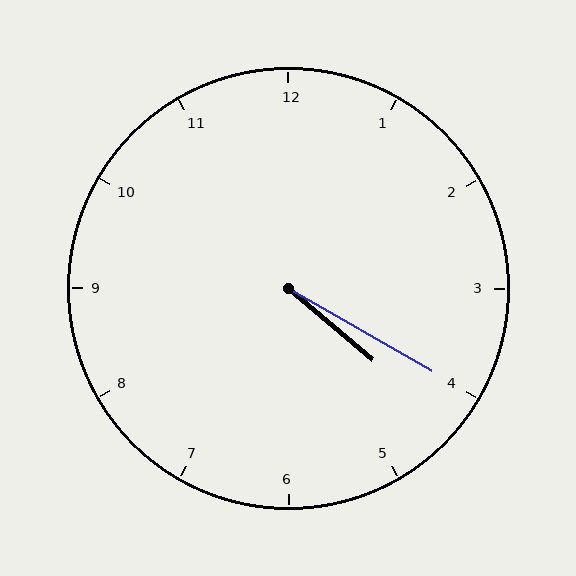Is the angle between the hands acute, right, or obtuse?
It is acute.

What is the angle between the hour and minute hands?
Approximately 10 degrees.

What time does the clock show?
4:20.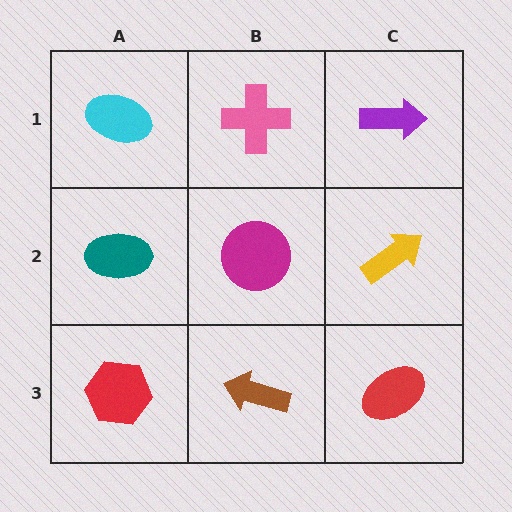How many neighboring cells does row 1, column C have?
2.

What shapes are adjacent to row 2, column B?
A pink cross (row 1, column B), a brown arrow (row 3, column B), a teal ellipse (row 2, column A), a yellow arrow (row 2, column C).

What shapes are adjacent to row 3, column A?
A teal ellipse (row 2, column A), a brown arrow (row 3, column B).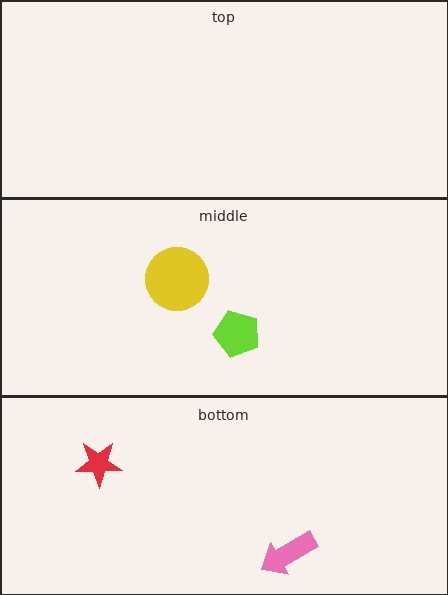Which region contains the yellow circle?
The middle region.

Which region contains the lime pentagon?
The middle region.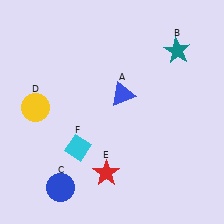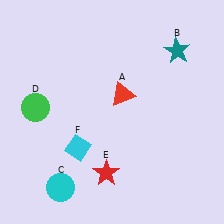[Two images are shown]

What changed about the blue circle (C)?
In Image 1, C is blue. In Image 2, it changed to cyan.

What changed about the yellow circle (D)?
In Image 1, D is yellow. In Image 2, it changed to green.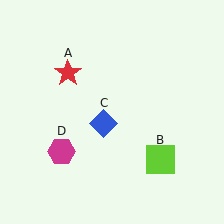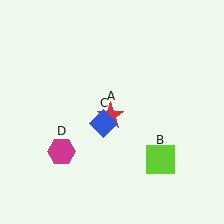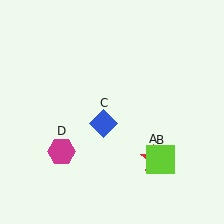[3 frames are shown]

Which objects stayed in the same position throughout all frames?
Lime square (object B) and blue diamond (object C) and magenta hexagon (object D) remained stationary.